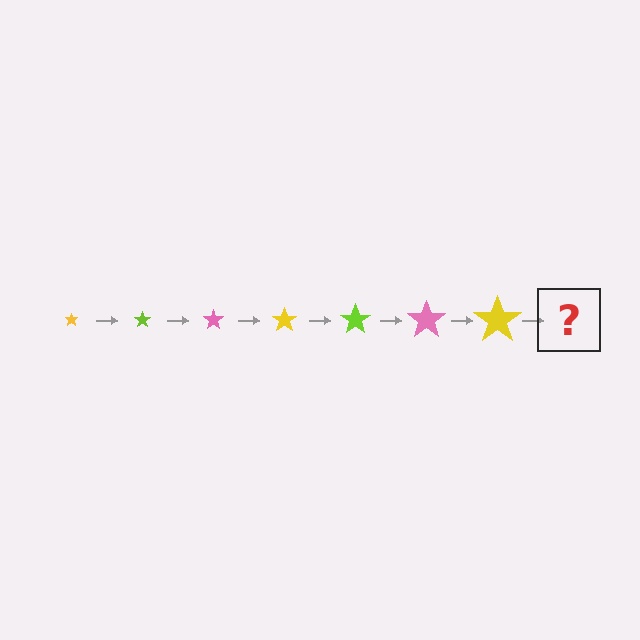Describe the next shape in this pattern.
It should be a lime star, larger than the previous one.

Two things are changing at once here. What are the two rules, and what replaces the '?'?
The two rules are that the star grows larger each step and the color cycles through yellow, lime, and pink. The '?' should be a lime star, larger than the previous one.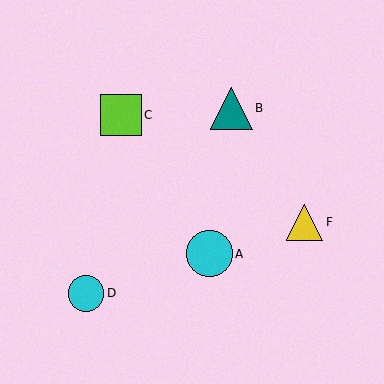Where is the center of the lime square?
The center of the lime square is at (121, 115).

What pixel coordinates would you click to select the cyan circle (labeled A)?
Click at (209, 254) to select the cyan circle A.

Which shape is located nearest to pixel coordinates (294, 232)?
The yellow triangle (labeled F) at (305, 222) is nearest to that location.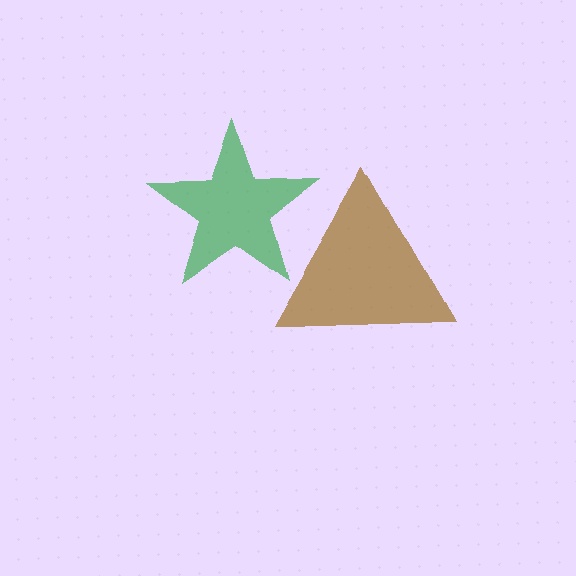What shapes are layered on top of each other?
The layered shapes are: a green star, a brown triangle.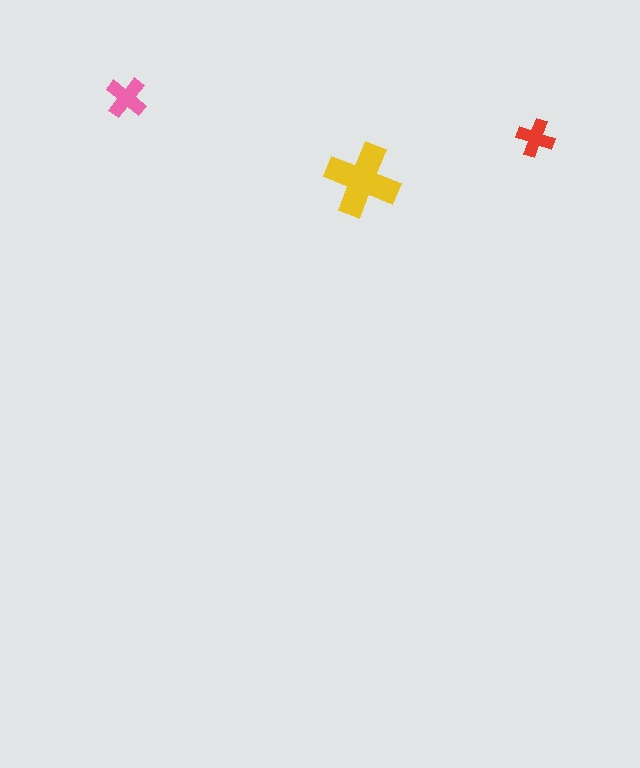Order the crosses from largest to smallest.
the yellow one, the pink one, the red one.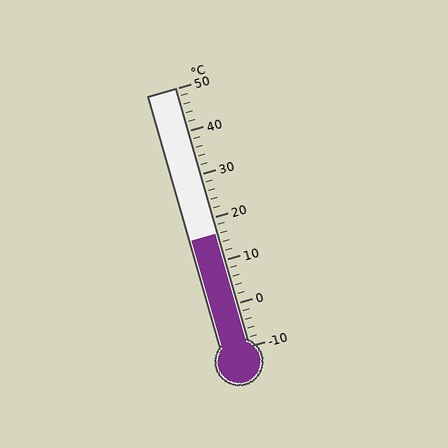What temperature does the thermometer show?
The thermometer shows approximately 16°C.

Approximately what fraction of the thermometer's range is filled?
The thermometer is filled to approximately 45% of its range.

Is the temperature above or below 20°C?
The temperature is below 20°C.